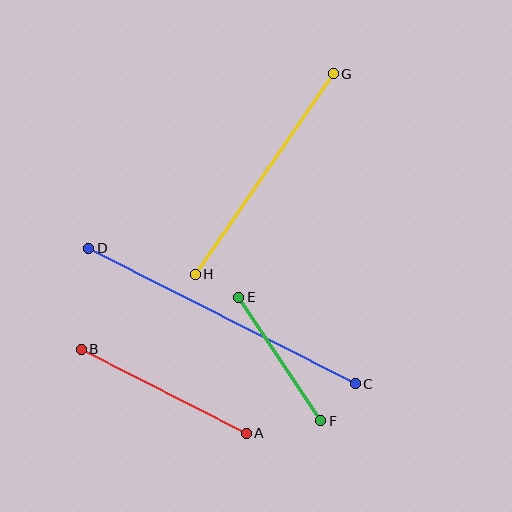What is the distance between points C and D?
The distance is approximately 299 pixels.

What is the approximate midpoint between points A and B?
The midpoint is at approximately (164, 391) pixels.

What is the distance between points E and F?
The distance is approximately 148 pixels.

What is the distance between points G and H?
The distance is approximately 243 pixels.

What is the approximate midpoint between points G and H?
The midpoint is at approximately (264, 174) pixels.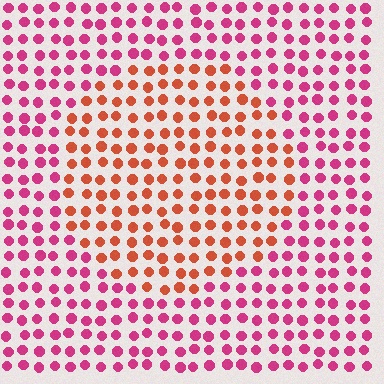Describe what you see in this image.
The image is filled with small magenta elements in a uniform arrangement. A circle-shaped region is visible where the elements are tinted to a slightly different hue, forming a subtle color boundary.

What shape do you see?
I see a circle.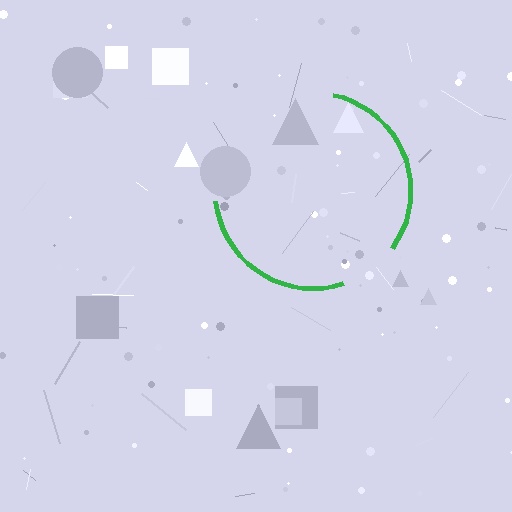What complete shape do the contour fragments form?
The contour fragments form a circle.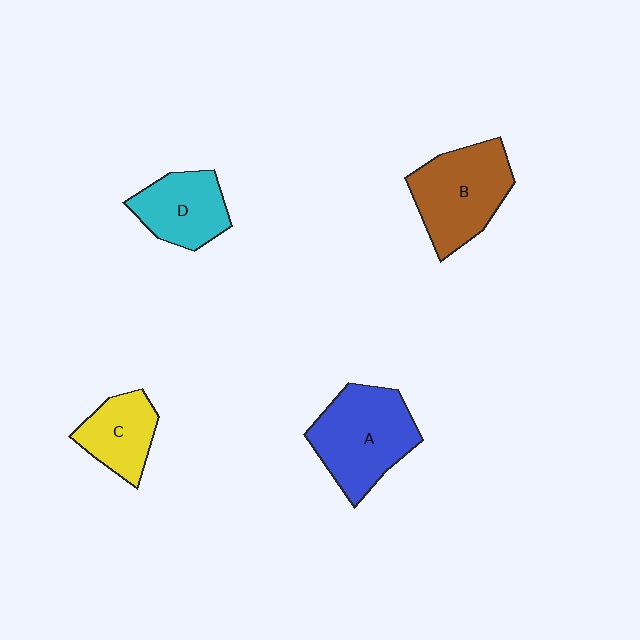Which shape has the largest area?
Shape A (blue).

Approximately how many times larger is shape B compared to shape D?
Approximately 1.4 times.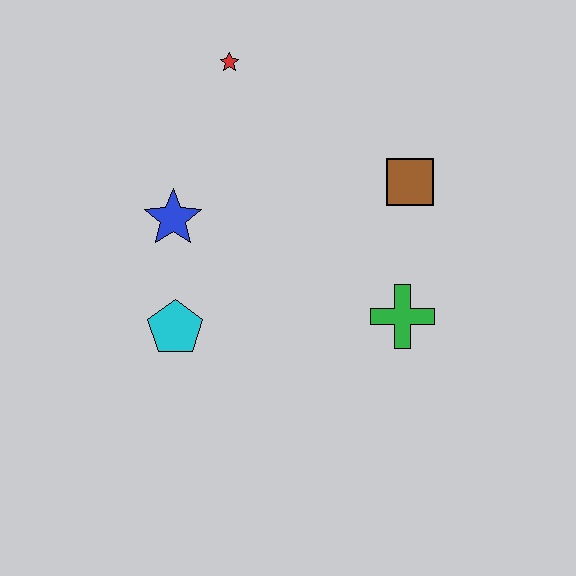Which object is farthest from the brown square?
The cyan pentagon is farthest from the brown square.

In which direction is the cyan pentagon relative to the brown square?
The cyan pentagon is to the left of the brown square.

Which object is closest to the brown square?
The green cross is closest to the brown square.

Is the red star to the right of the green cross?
No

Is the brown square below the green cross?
No